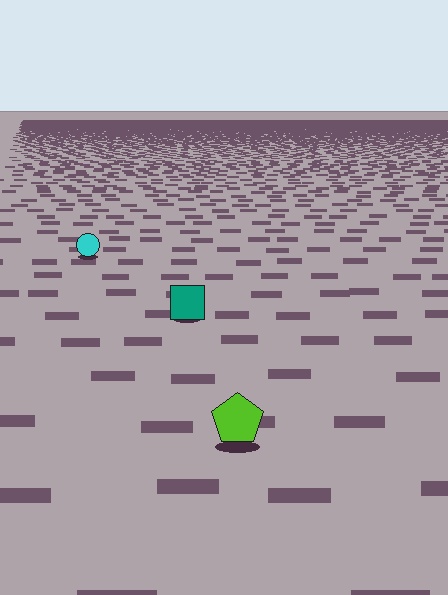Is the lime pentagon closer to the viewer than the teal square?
Yes. The lime pentagon is closer — you can tell from the texture gradient: the ground texture is coarser near it.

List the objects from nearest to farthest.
From nearest to farthest: the lime pentagon, the teal square, the cyan circle.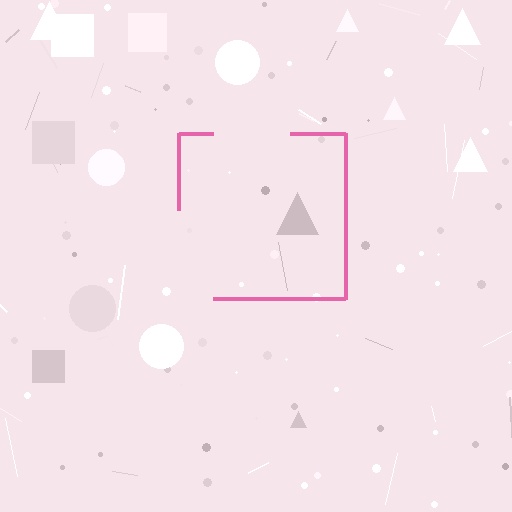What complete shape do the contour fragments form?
The contour fragments form a square.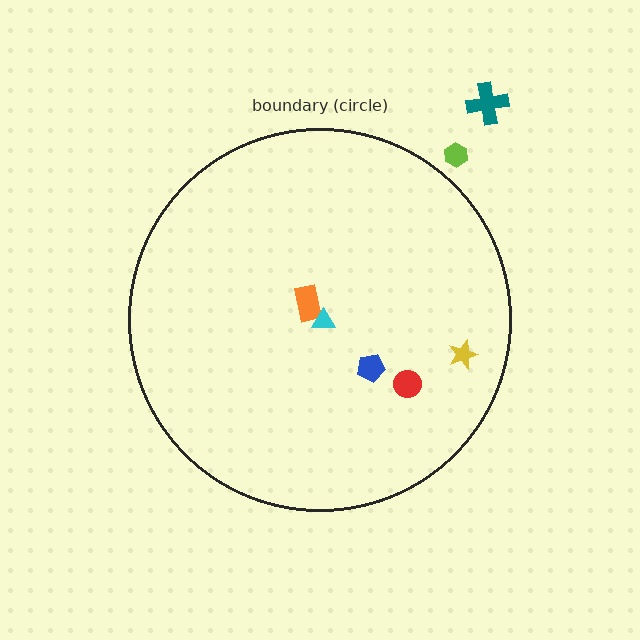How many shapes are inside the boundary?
5 inside, 2 outside.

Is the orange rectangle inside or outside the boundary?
Inside.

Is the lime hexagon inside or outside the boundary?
Outside.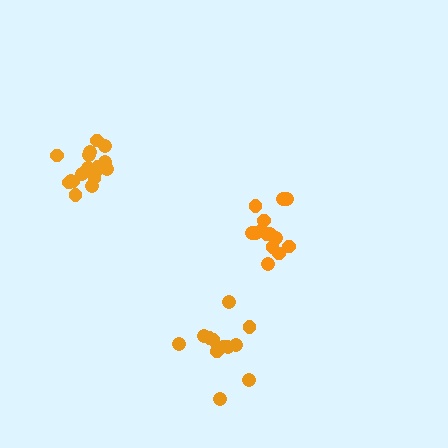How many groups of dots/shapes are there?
There are 3 groups.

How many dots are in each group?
Group 1: 13 dots, Group 2: 14 dots, Group 3: 17 dots (44 total).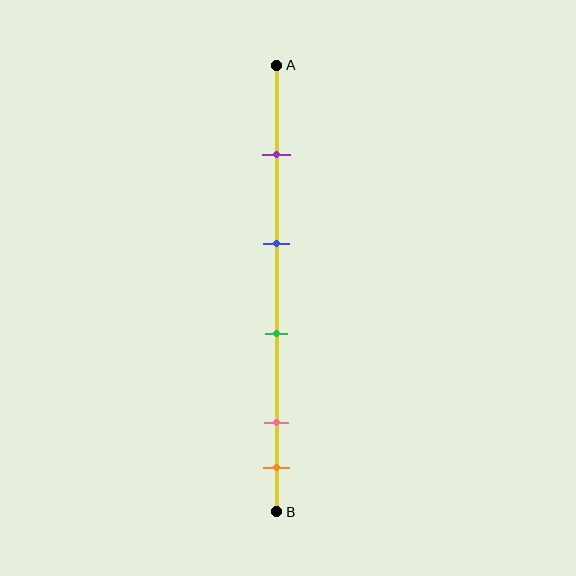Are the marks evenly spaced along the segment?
No, the marks are not evenly spaced.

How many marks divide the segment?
There are 5 marks dividing the segment.